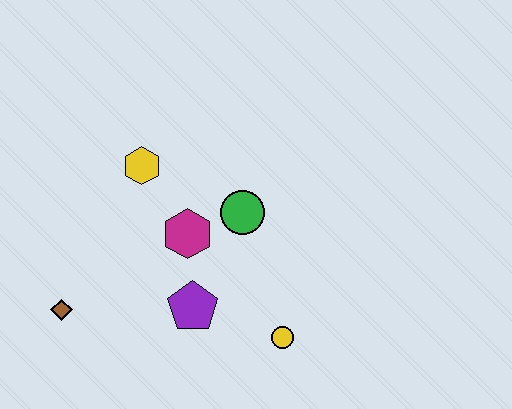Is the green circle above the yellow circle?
Yes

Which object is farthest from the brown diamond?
The yellow circle is farthest from the brown diamond.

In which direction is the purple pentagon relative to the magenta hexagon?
The purple pentagon is below the magenta hexagon.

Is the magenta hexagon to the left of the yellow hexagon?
No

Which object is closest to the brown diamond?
The purple pentagon is closest to the brown diamond.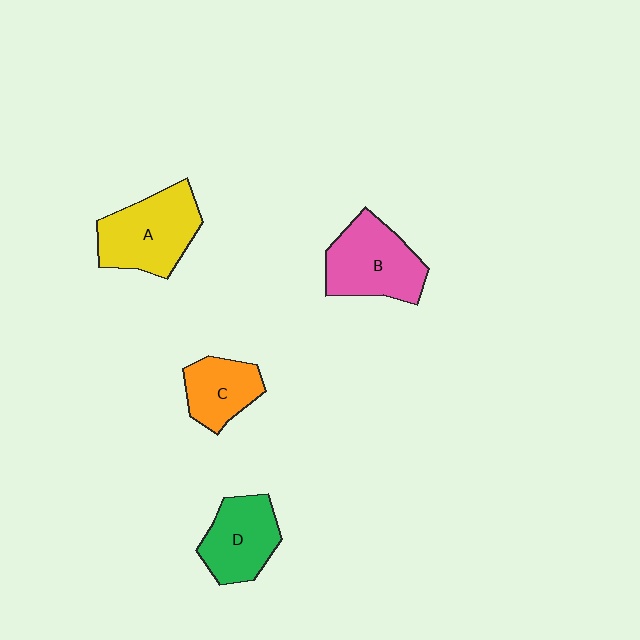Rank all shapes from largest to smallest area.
From largest to smallest: A (yellow), B (pink), D (green), C (orange).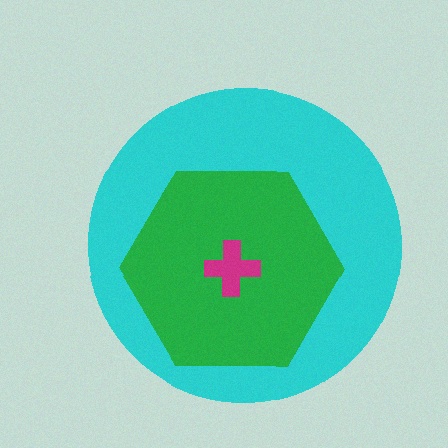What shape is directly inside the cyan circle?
The green hexagon.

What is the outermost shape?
The cyan circle.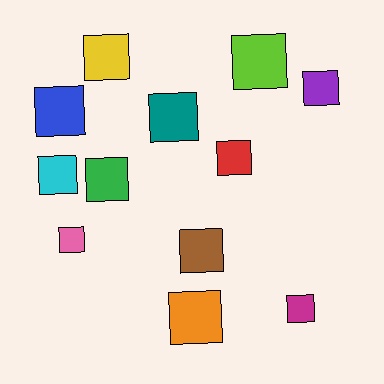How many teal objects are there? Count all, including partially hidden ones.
There is 1 teal object.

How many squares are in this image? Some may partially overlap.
There are 12 squares.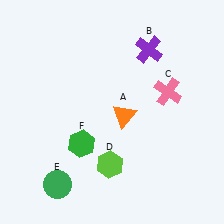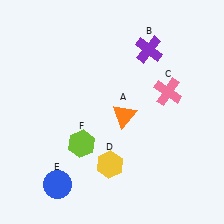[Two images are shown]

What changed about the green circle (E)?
In Image 1, E is green. In Image 2, it changed to blue.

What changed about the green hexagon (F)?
In Image 1, F is green. In Image 2, it changed to lime.